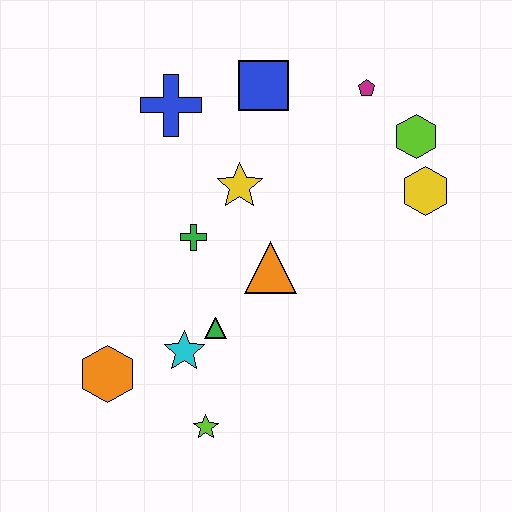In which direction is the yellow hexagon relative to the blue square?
The yellow hexagon is to the right of the blue square.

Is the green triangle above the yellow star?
No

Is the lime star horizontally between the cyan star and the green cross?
No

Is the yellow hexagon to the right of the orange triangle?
Yes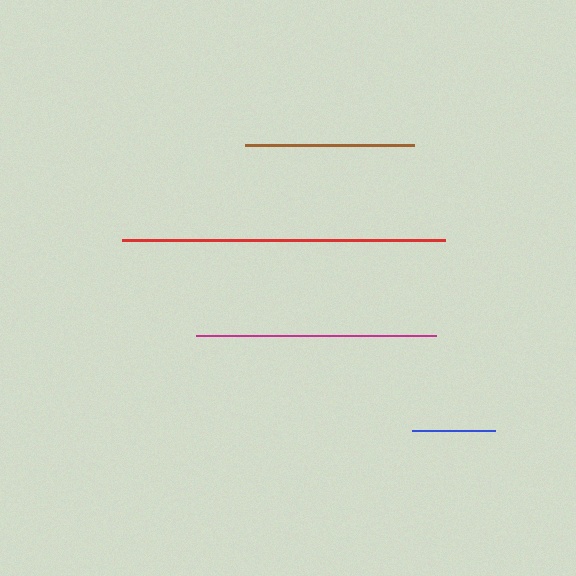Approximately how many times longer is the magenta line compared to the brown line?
The magenta line is approximately 1.4 times the length of the brown line.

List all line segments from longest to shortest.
From longest to shortest: red, magenta, brown, blue.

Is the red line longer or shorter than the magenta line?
The red line is longer than the magenta line.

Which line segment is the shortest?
The blue line is the shortest at approximately 83 pixels.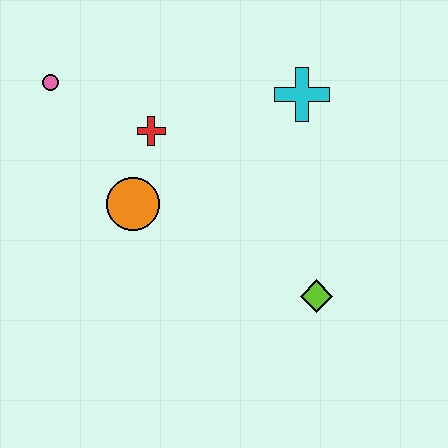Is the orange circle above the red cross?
No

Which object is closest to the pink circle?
The red cross is closest to the pink circle.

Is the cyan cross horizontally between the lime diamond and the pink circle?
Yes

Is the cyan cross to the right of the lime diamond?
No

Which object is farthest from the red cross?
The lime diamond is farthest from the red cross.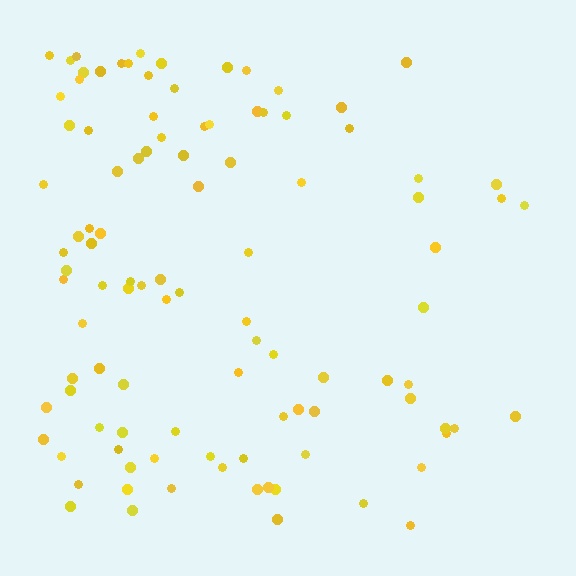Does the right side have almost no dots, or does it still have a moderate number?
Still a moderate number, just noticeably fewer than the left.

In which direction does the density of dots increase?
From right to left, with the left side densest.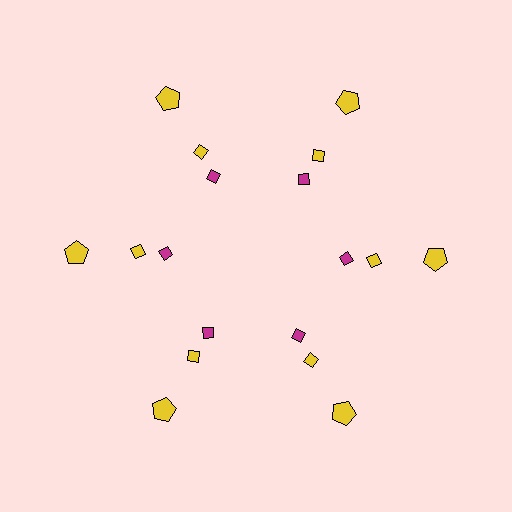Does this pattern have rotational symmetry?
Yes, this pattern has 6-fold rotational symmetry. It looks the same after rotating 60 degrees around the center.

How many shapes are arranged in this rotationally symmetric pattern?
There are 18 shapes, arranged in 6 groups of 3.